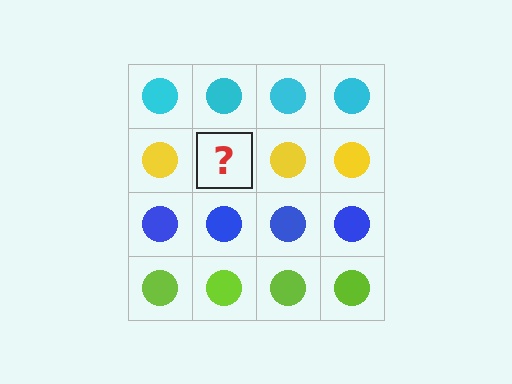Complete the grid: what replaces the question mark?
The question mark should be replaced with a yellow circle.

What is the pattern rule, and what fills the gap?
The rule is that each row has a consistent color. The gap should be filled with a yellow circle.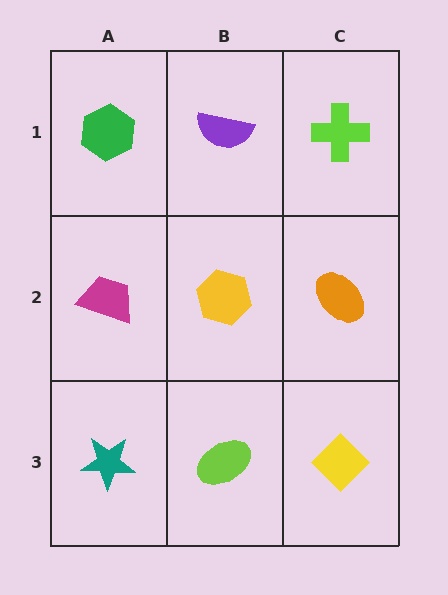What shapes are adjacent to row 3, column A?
A magenta trapezoid (row 2, column A), a lime ellipse (row 3, column B).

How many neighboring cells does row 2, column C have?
3.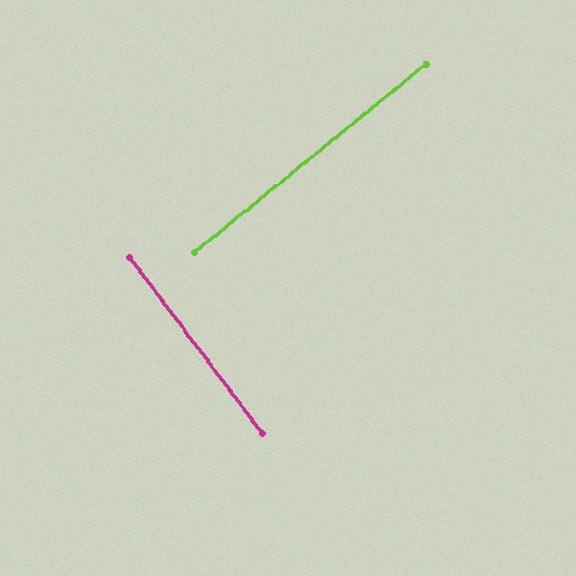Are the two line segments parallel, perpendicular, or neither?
Perpendicular — they meet at approximately 88°.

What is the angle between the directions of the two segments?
Approximately 88 degrees.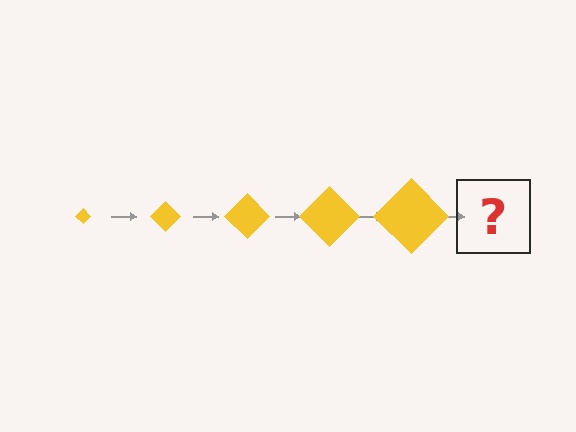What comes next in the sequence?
The next element should be a yellow diamond, larger than the previous one.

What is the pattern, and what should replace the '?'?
The pattern is that the diamond gets progressively larger each step. The '?' should be a yellow diamond, larger than the previous one.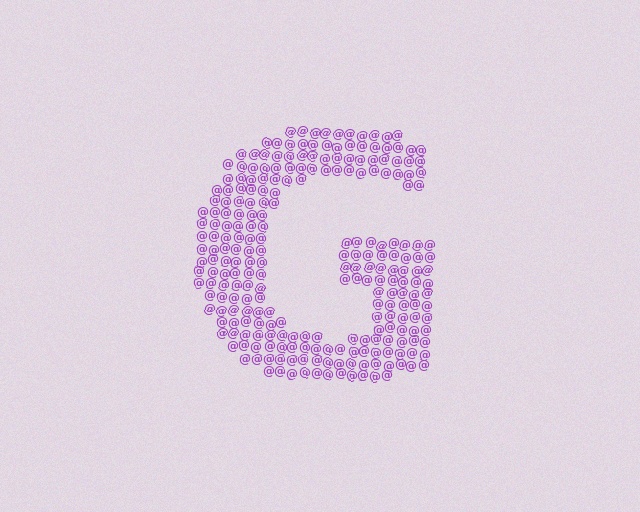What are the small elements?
The small elements are at signs.